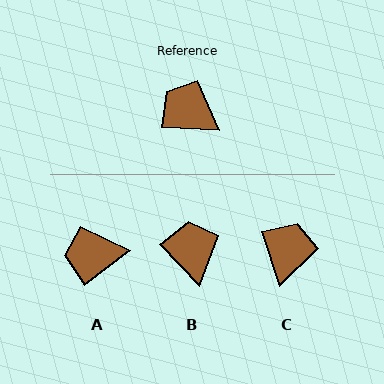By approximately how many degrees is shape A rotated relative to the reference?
Approximately 41 degrees counter-clockwise.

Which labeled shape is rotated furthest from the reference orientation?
C, about 69 degrees away.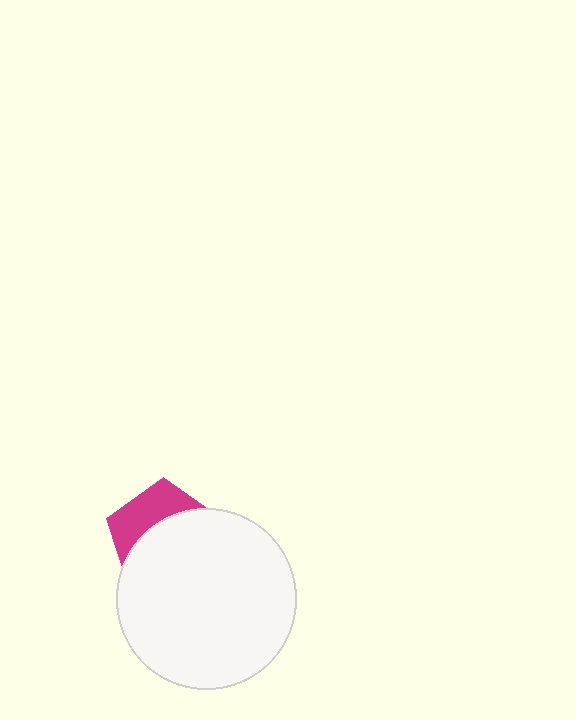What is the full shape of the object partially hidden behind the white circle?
The partially hidden object is a magenta pentagon.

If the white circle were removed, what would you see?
You would see the complete magenta pentagon.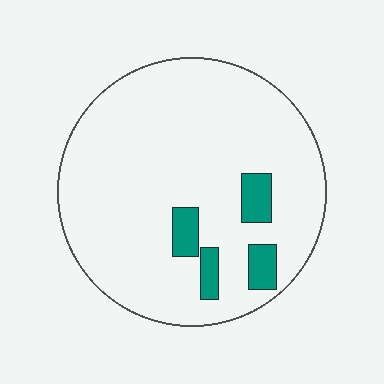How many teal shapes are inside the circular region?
4.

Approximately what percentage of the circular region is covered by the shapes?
Approximately 10%.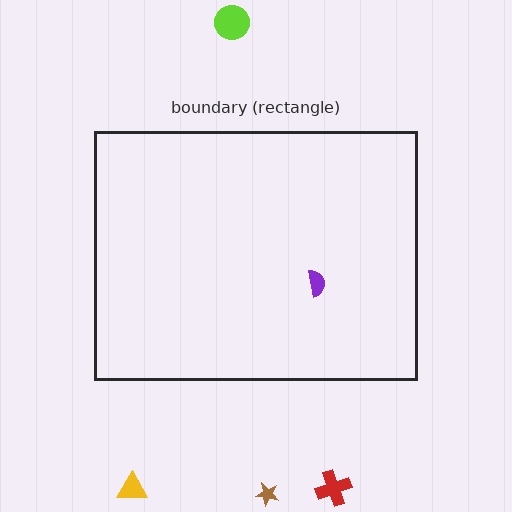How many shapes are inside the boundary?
1 inside, 4 outside.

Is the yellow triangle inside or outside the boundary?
Outside.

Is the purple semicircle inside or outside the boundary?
Inside.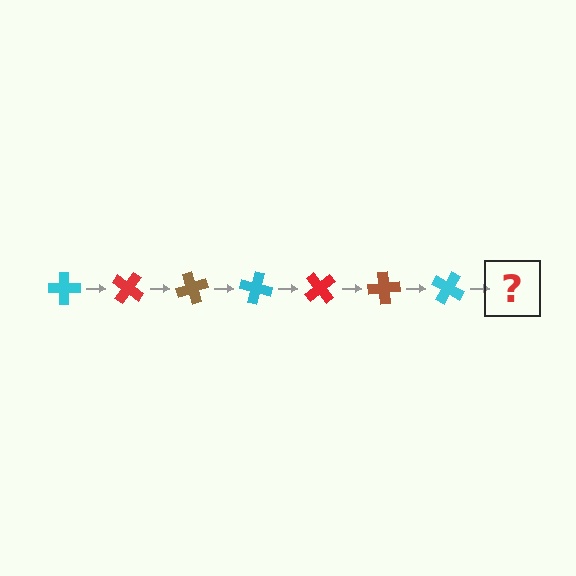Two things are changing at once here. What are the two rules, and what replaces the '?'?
The two rules are that it rotates 35 degrees each step and the color cycles through cyan, red, and brown. The '?' should be a red cross, rotated 245 degrees from the start.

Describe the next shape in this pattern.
It should be a red cross, rotated 245 degrees from the start.